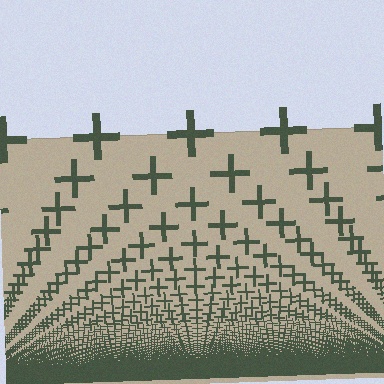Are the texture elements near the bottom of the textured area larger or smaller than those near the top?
Smaller. The gradient is inverted — elements near the bottom are smaller and denser.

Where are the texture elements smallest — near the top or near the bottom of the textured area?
Near the bottom.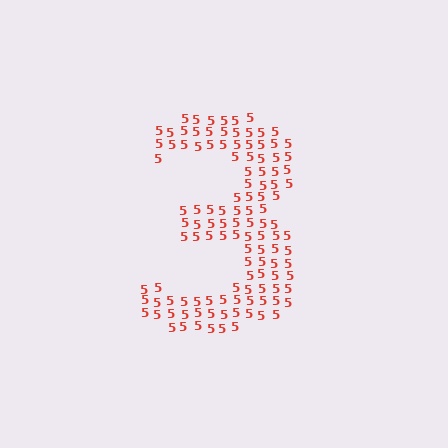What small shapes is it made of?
It is made of small digit 5's.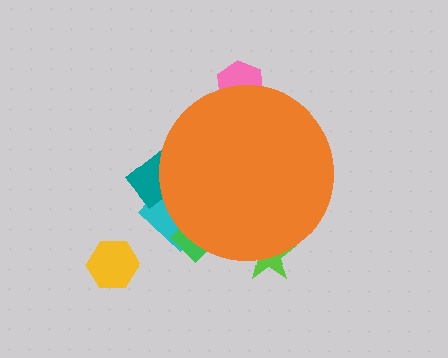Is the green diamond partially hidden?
Yes, the green diamond is partially hidden behind the orange circle.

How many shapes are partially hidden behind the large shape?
5 shapes are partially hidden.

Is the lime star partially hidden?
Yes, the lime star is partially hidden behind the orange circle.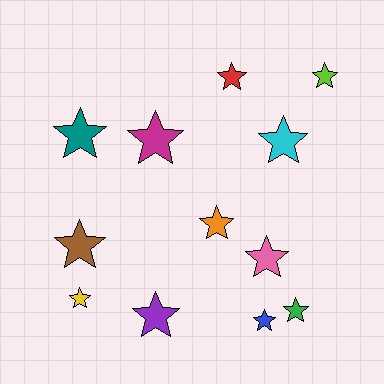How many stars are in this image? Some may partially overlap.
There are 12 stars.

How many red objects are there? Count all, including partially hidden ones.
There is 1 red object.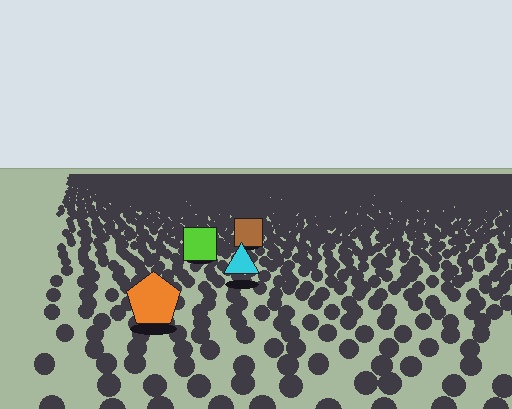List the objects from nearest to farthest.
From nearest to farthest: the orange pentagon, the cyan triangle, the lime square, the brown square.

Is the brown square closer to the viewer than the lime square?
No. The lime square is closer — you can tell from the texture gradient: the ground texture is coarser near it.